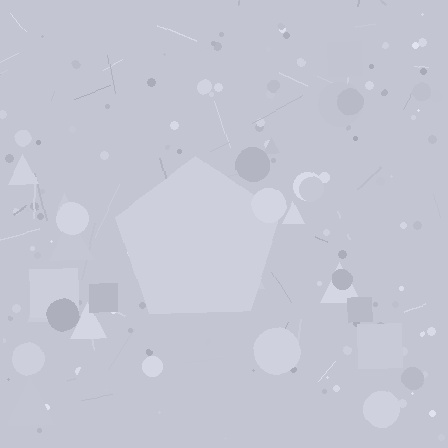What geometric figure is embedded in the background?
A pentagon is embedded in the background.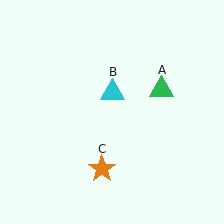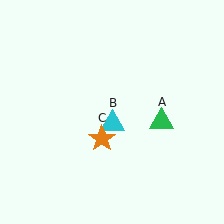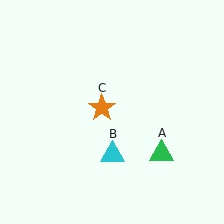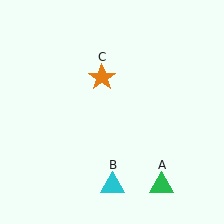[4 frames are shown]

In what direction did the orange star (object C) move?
The orange star (object C) moved up.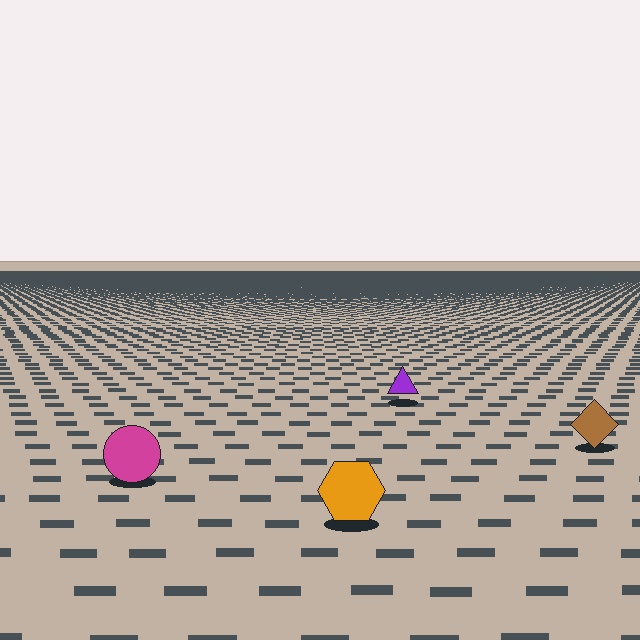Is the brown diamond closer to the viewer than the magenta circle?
No. The magenta circle is closer — you can tell from the texture gradient: the ground texture is coarser near it.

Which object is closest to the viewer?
The orange hexagon is closest. The texture marks near it are larger and more spread out.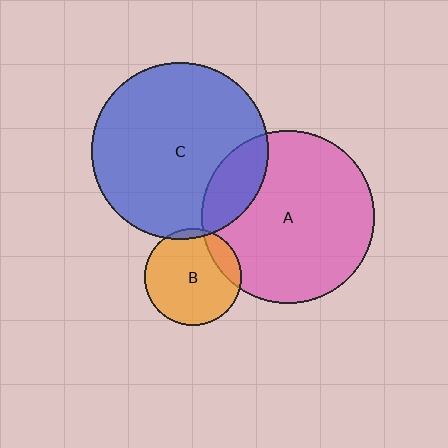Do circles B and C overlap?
Yes.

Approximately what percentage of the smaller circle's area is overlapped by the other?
Approximately 5%.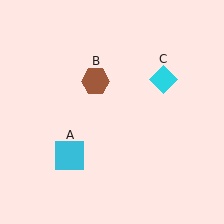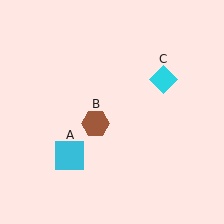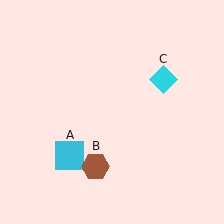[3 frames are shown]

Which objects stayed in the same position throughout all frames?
Cyan square (object A) and cyan diamond (object C) remained stationary.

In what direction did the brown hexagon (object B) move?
The brown hexagon (object B) moved down.